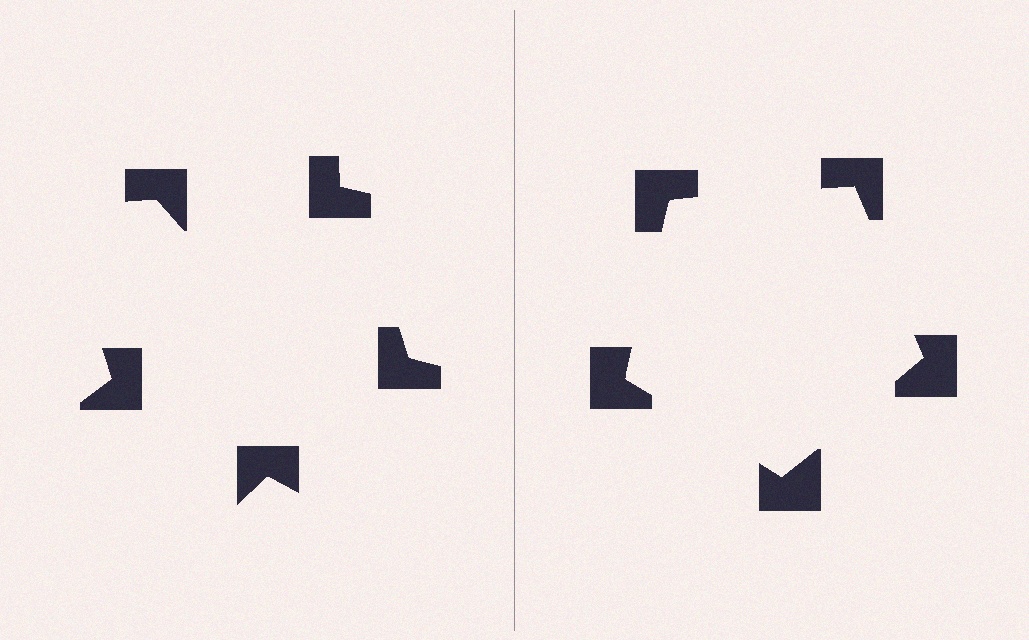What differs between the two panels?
The notched squares are positioned identically on both sides; only the wedge orientations differ. On the right they align to a pentagon; on the left they are misaligned.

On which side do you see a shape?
An illusory pentagon appears on the right side. On the left side the wedge cuts are rotated, so no coherent shape forms.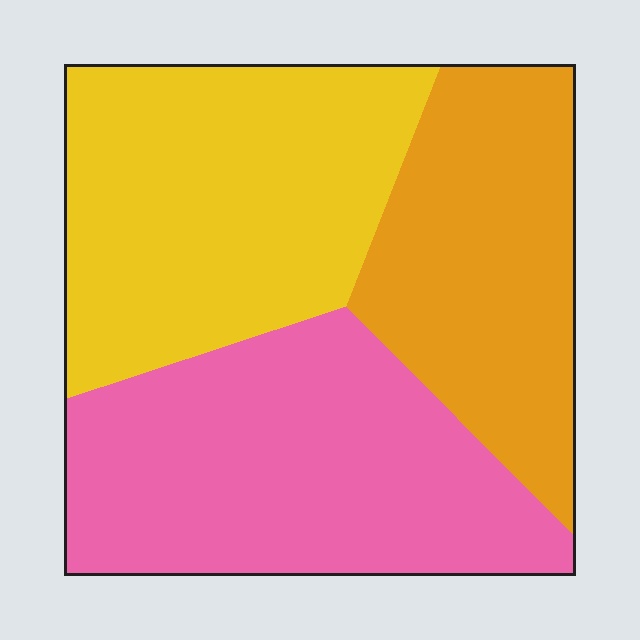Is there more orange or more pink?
Pink.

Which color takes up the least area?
Orange, at roughly 25%.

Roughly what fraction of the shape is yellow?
Yellow covers around 35% of the shape.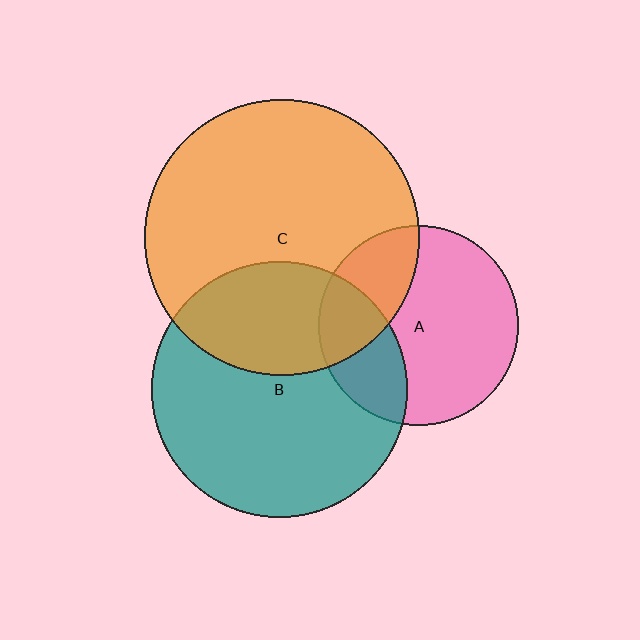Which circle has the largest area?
Circle C (orange).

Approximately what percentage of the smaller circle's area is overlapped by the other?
Approximately 30%.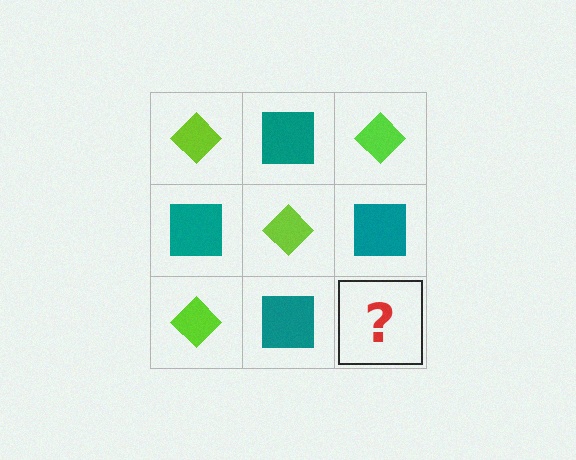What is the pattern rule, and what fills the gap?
The rule is that it alternates lime diamond and teal square in a checkerboard pattern. The gap should be filled with a lime diamond.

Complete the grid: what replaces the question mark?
The question mark should be replaced with a lime diamond.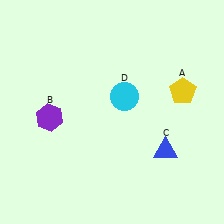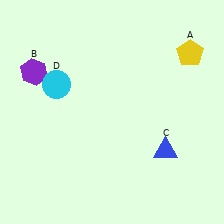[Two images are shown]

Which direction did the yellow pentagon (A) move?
The yellow pentagon (A) moved up.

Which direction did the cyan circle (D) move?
The cyan circle (D) moved left.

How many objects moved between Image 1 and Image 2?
3 objects moved between the two images.